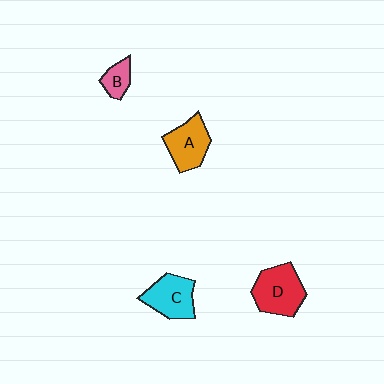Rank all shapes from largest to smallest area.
From largest to smallest: D (red), C (cyan), A (orange), B (pink).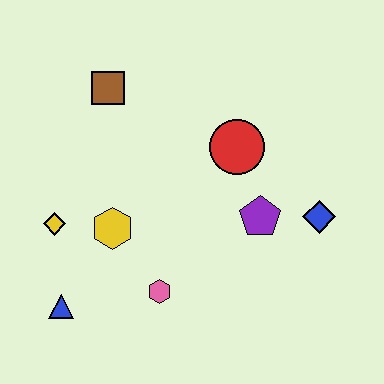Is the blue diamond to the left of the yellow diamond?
No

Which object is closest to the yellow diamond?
The yellow hexagon is closest to the yellow diamond.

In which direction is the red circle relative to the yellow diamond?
The red circle is to the right of the yellow diamond.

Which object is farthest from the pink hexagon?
The brown square is farthest from the pink hexagon.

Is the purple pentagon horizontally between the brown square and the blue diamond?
Yes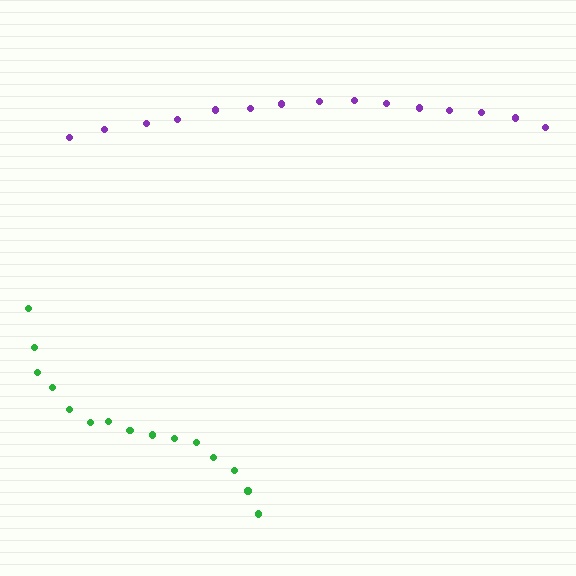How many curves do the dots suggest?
There are 2 distinct paths.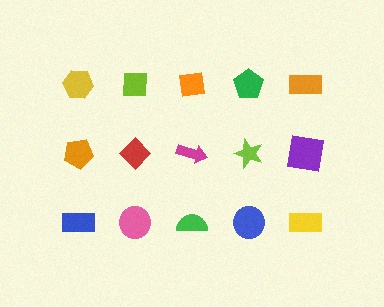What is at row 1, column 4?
A green pentagon.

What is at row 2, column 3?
A magenta arrow.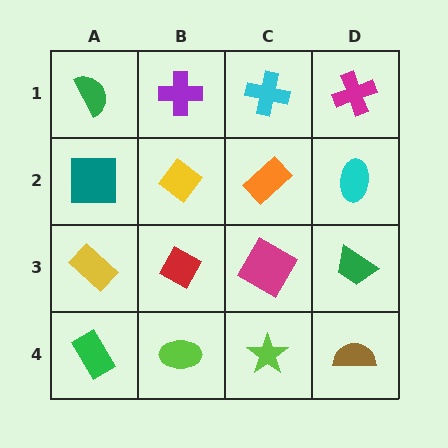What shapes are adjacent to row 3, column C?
An orange rectangle (row 2, column C), a lime star (row 4, column C), a red diamond (row 3, column B), a green trapezoid (row 3, column D).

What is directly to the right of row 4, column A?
A lime ellipse.